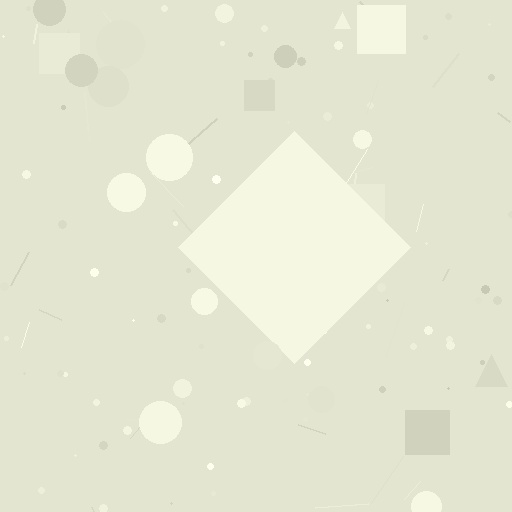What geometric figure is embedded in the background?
A diamond is embedded in the background.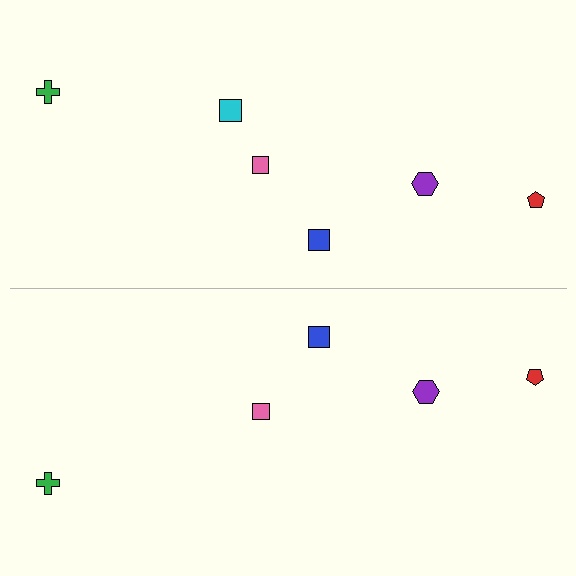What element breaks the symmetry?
A cyan square is missing from the bottom side.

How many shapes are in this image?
There are 11 shapes in this image.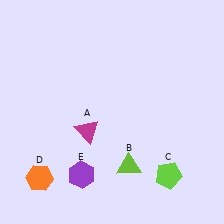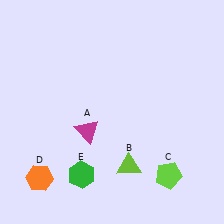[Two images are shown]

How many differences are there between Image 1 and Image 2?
There is 1 difference between the two images.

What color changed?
The hexagon (E) changed from purple in Image 1 to green in Image 2.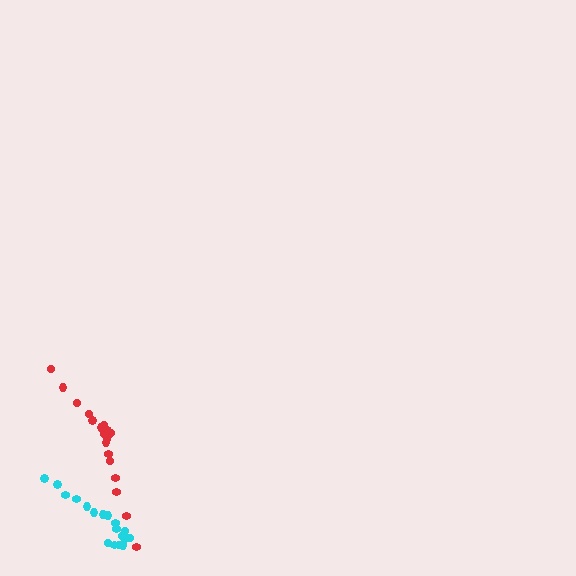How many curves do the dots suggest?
There are 2 distinct paths.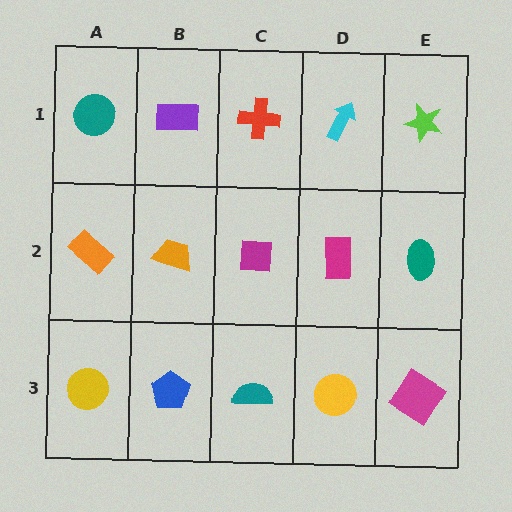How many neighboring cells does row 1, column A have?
2.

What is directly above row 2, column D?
A cyan arrow.